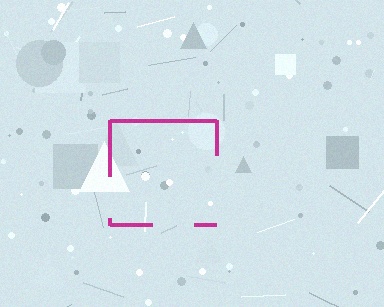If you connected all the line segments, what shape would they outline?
They would outline a square.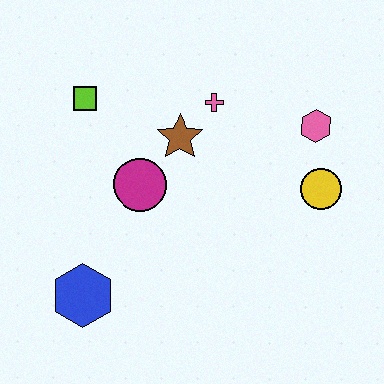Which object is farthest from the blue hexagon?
The pink hexagon is farthest from the blue hexagon.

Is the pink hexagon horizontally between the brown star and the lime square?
No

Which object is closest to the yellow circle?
The pink hexagon is closest to the yellow circle.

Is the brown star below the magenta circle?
No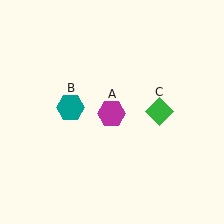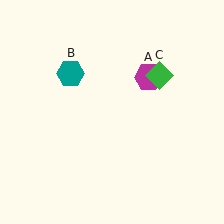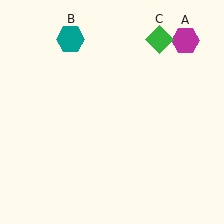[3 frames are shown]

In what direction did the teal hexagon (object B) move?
The teal hexagon (object B) moved up.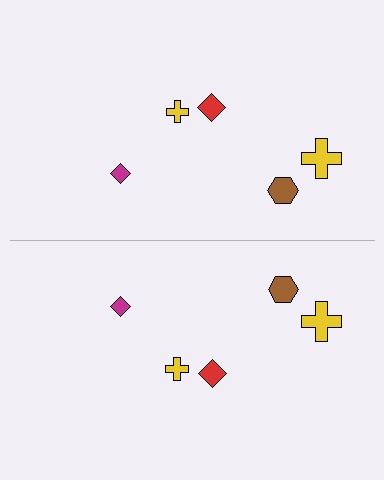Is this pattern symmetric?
Yes, this pattern has bilateral (reflection) symmetry.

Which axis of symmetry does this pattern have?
The pattern has a horizontal axis of symmetry running through the center of the image.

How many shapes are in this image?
There are 10 shapes in this image.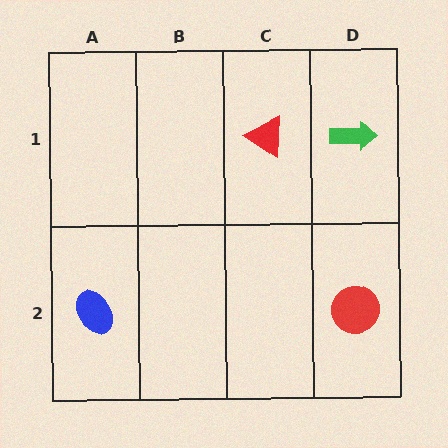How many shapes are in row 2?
2 shapes.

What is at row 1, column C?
A red triangle.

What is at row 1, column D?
A green arrow.